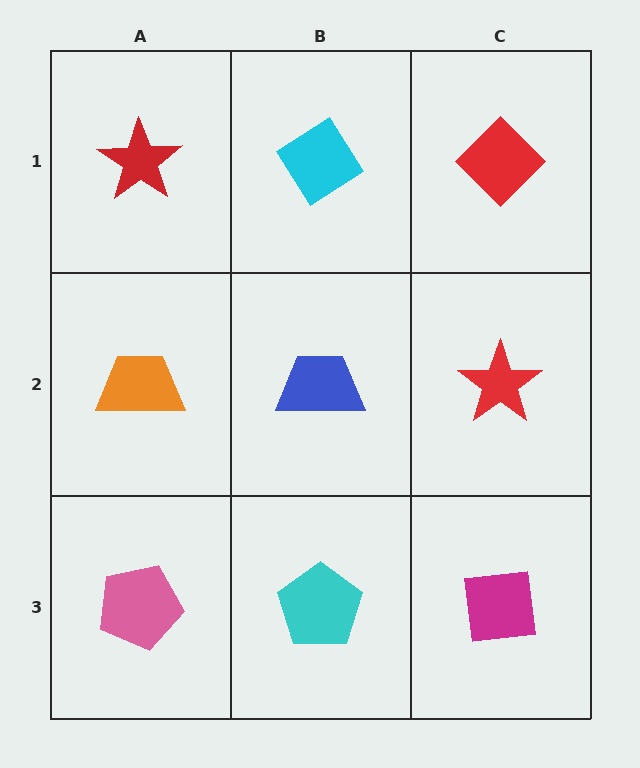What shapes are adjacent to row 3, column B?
A blue trapezoid (row 2, column B), a pink pentagon (row 3, column A), a magenta square (row 3, column C).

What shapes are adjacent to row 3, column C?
A red star (row 2, column C), a cyan pentagon (row 3, column B).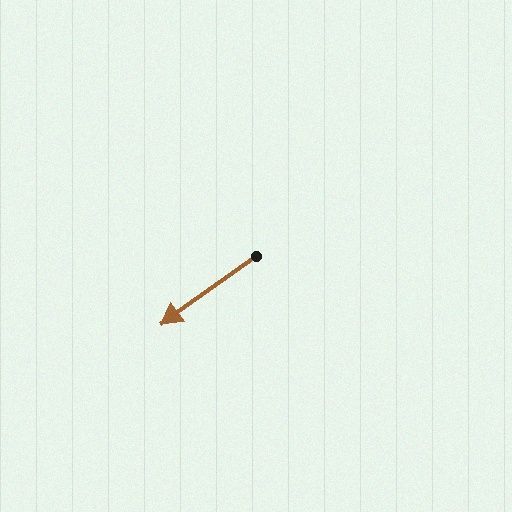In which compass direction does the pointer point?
Southwest.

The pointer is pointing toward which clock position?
Roughly 8 o'clock.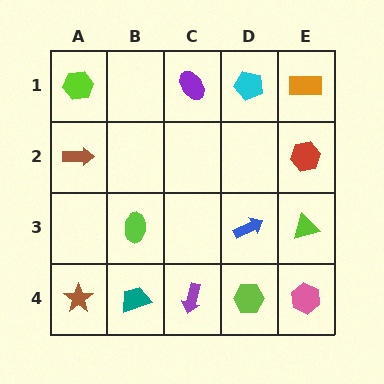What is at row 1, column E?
An orange rectangle.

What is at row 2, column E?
A red hexagon.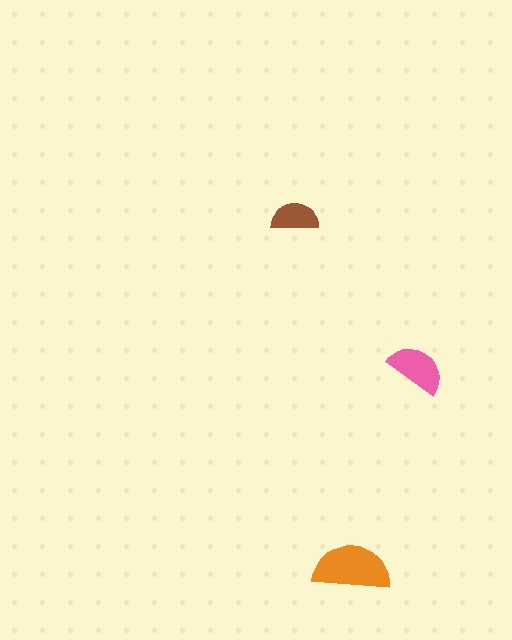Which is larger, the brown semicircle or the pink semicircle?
The pink one.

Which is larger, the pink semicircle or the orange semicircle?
The orange one.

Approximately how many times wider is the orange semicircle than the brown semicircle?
About 1.5 times wider.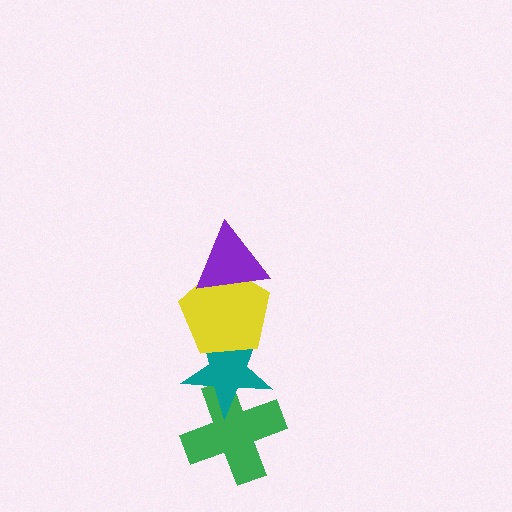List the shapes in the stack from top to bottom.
From top to bottom: the purple triangle, the yellow pentagon, the teal star, the green cross.